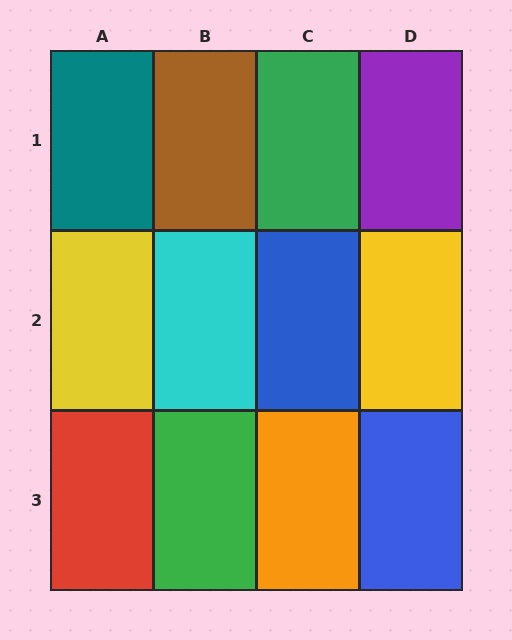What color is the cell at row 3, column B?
Green.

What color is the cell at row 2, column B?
Cyan.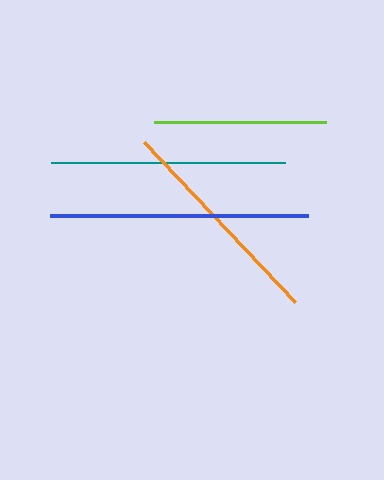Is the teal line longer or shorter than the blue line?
The blue line is longer than the teal line.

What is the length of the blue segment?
The blue segment is approximately 258 pixels long.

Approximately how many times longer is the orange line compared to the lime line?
The orange line is approximately 1.3 times the length of the lime line.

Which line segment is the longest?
The blue line is the longest at approximately 258 pixels.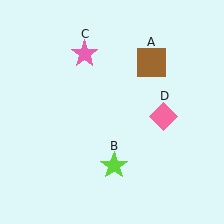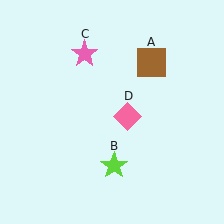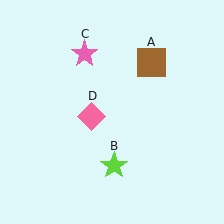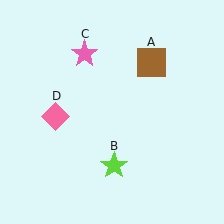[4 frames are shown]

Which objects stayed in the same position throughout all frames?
Brown square (object A) and lime star (object B) and pink star (object C) remained stationary.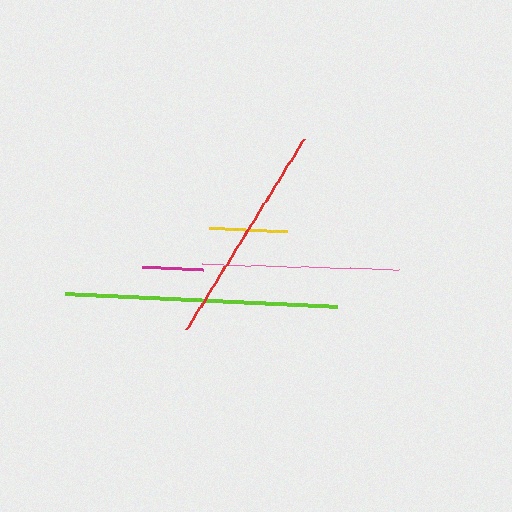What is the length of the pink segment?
The pink segment is approximately 197 pixels long.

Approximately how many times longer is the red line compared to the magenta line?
The red line is approximately 3.7 times the length of the magenta line.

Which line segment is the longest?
The lime line is the longest at approximately 272 pixels.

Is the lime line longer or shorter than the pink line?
The lime line is longer than the pink line.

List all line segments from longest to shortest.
From longest to shortest: lime, red, pink, yellow, magenta.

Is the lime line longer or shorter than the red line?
The lime line is longer than the red line.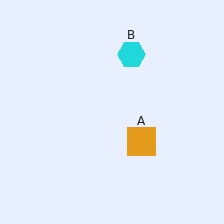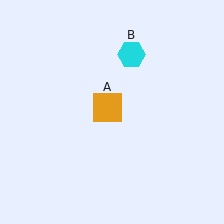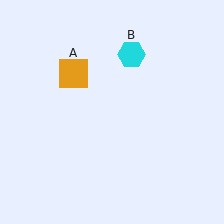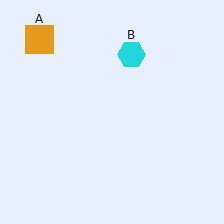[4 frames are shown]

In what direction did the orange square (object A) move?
The orange square (object A) moved up and to the left.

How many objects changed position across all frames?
1 object changed position: orange square (object A).